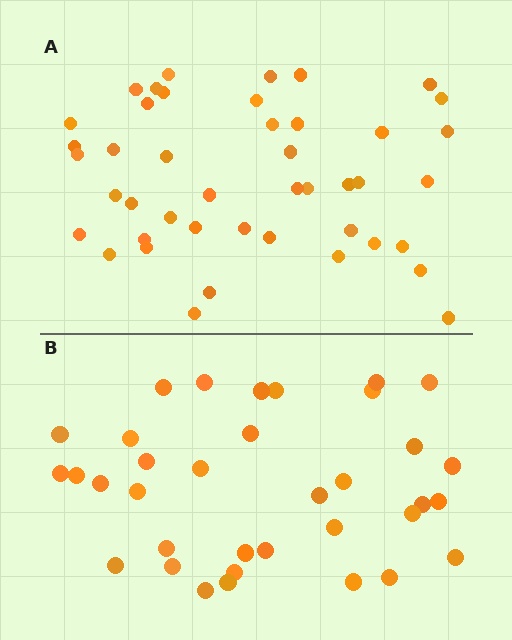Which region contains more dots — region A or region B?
Region A (the top region) has more dots.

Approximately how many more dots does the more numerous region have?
Region A has roughly 8 or so more dots than region B.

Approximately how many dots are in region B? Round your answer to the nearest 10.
About 40 dots. (The exact count is 35, which rounds to 40.)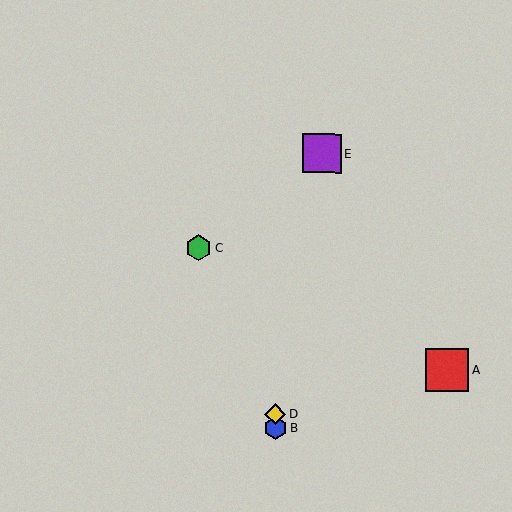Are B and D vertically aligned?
Yes, both are at x≈275.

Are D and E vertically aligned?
No, D is at x≈275 and E is at x≈321.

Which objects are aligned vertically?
Objects B, D are aligned vertically.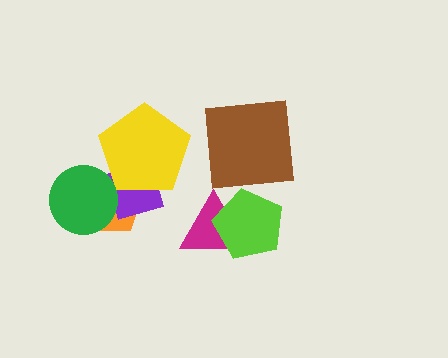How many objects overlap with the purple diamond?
3 objects overlap with the purple diamond.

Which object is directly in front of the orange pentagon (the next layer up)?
The purple diamond is directly in front of the orange pentagon.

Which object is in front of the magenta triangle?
The lime pentagon is in front of the magenta triangle.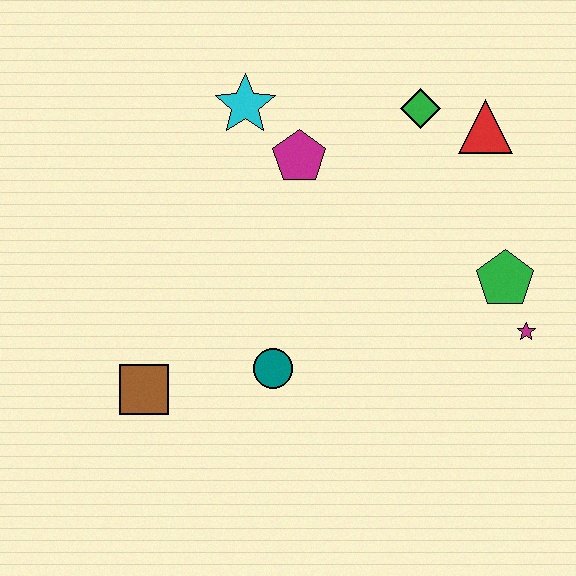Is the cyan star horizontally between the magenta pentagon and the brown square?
Yes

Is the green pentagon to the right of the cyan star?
Yes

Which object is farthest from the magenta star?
The brown square is farthest from the magenta star.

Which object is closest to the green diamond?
The red triangle is closest to the green diamond.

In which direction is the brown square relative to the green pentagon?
The brown square is to the left of the green pentagon.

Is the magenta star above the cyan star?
No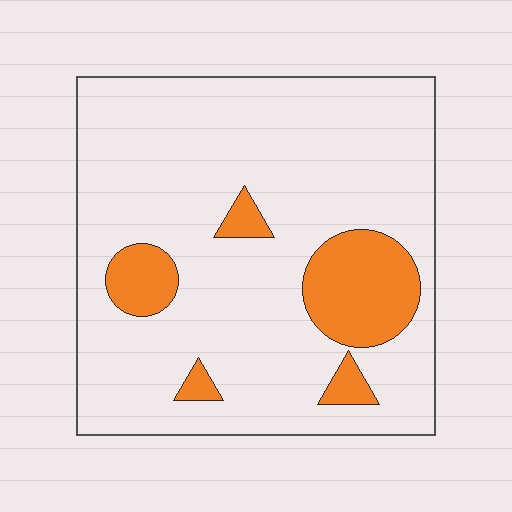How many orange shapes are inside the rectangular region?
5.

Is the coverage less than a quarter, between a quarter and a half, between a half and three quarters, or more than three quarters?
Less than a quarter.